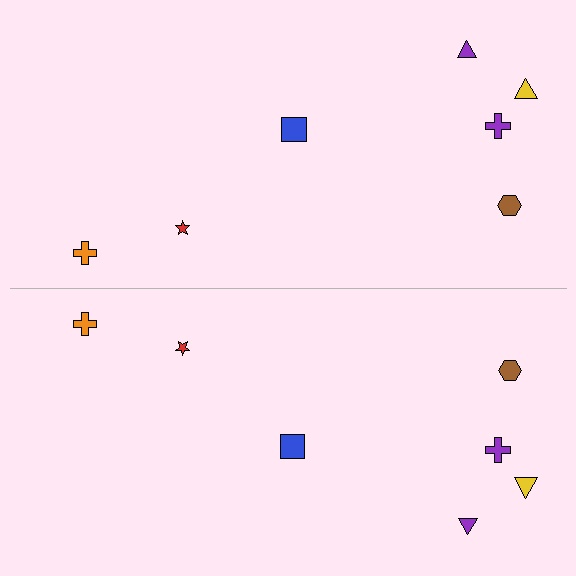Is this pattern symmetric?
Yes, this pattern has bilateral (reflection) symmetry.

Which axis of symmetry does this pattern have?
The pattern has a horizontal axis of symmetry running through the center of the image.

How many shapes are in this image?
There are 14 shapes in this image.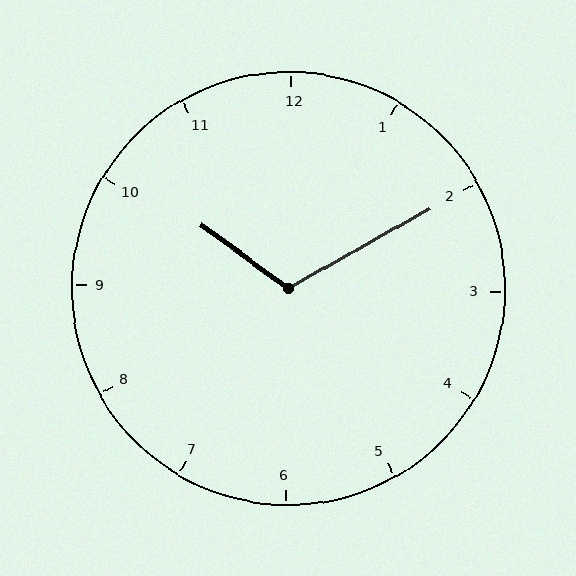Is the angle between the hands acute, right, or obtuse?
It is obtuse.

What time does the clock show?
10:10.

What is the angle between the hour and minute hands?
Approximately 115 degrees.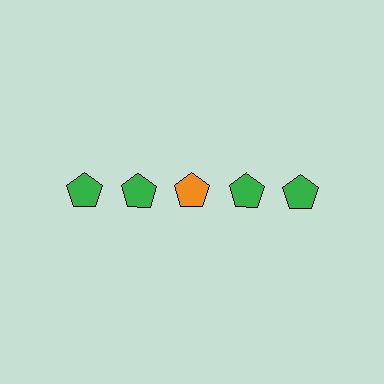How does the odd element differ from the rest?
It has a different color: orange instead of green.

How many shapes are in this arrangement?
There are 5 shapes arranged in a grid pattern.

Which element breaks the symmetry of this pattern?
The orange pentagon in the top row, center column breaks the symmetry. All other shapes are green pentagons.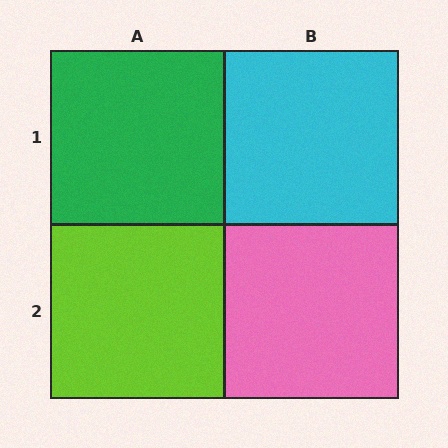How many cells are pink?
1 cell is pink.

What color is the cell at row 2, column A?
Lime.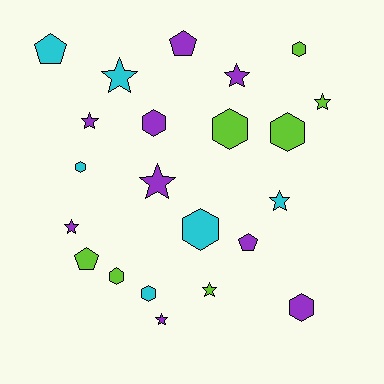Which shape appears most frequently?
Star, with 9 objects.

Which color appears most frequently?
Purple, with 9 objects.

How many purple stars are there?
There are 5 purple stars.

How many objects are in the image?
There are 22 objects.